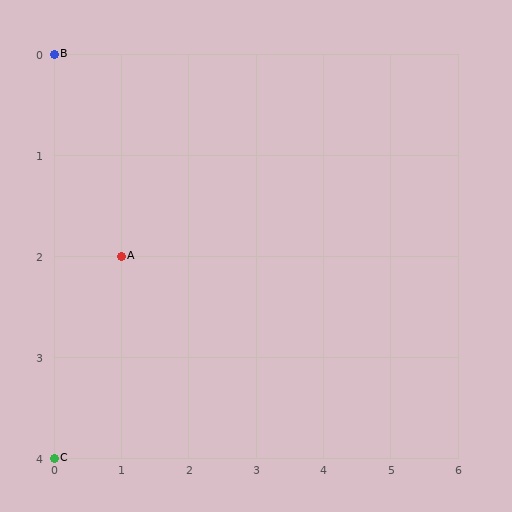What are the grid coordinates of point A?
Point A is at grid coordinates (1, 2).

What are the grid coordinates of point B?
Point B is at grid coordinates (0, 0).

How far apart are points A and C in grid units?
Points A and C are 1 column and 2 rows apart (about 2.2 grid units diagonally).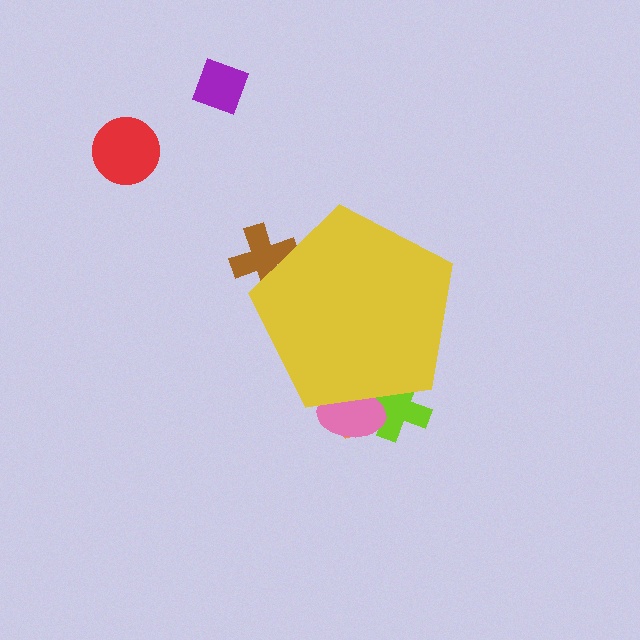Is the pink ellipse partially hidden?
Yes, the pink ellipse is partially hidden behind the yellow pentagon.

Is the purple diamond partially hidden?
No, the purple diamond is fully visible.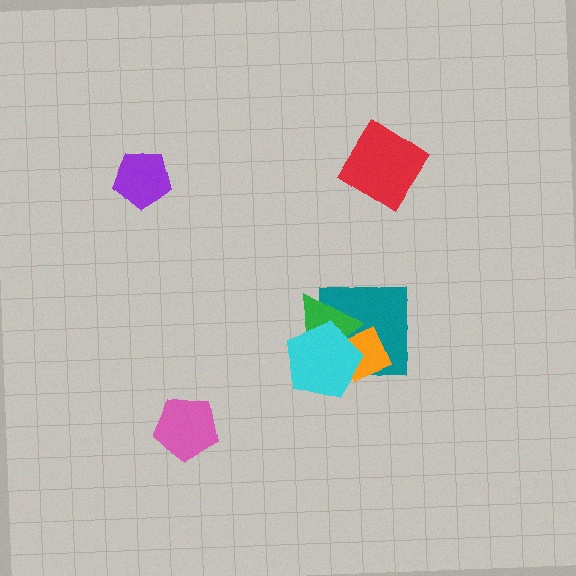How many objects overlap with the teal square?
3 objects overlap with the teal square.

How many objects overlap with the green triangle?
3 objects overlap with the green triangle.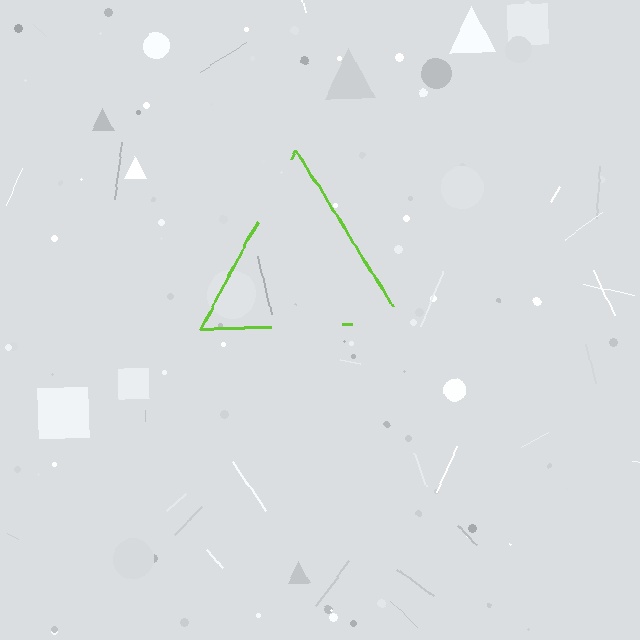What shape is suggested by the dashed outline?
The dashed outline suggests a triangle.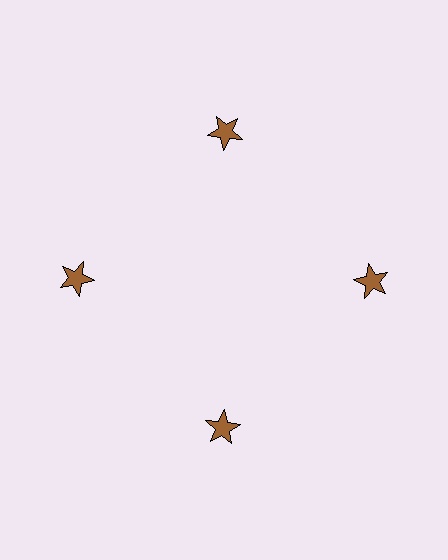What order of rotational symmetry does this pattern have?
This pattern has 4-fold rotational symmetry.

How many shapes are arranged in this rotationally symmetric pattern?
There are 4 shapes, arranged in 4 groups of 1.